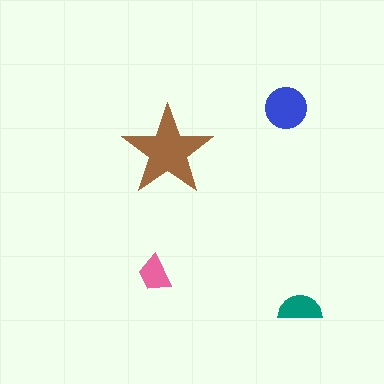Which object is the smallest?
The pink trapezoid.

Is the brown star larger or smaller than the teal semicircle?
Larger.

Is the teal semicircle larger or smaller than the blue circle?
Smaller.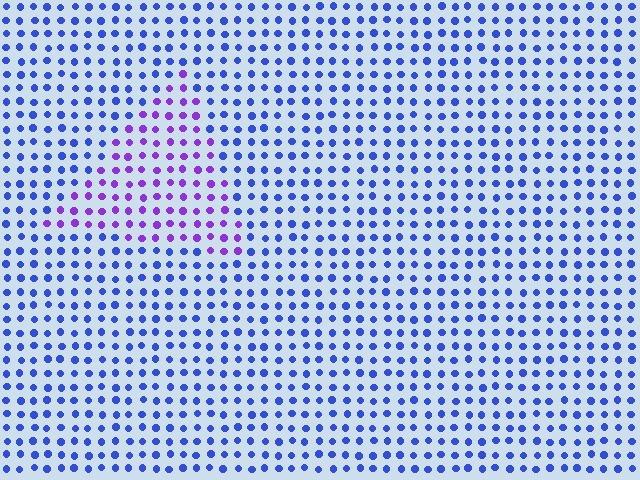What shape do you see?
I see a triangle.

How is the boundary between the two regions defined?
The boundary is defined purely by a slight shift in hue (about 45 degrees). Spacing, size, and orientation are identical on both sides.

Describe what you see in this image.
The image is filled with small blue elements in a uniform arrangement. A triangle-shaped region is visible where the elements are tinted to a slightly different hue, forming a subtle color boundary.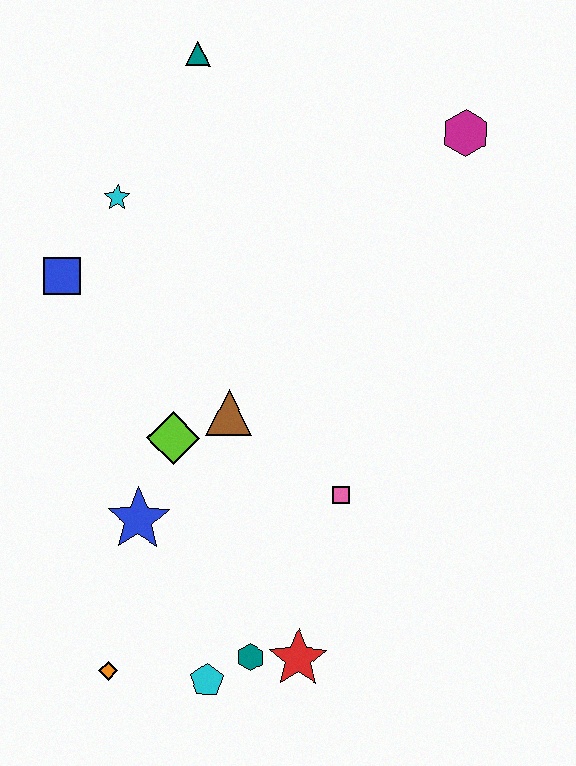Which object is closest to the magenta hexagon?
The teal triangle is closest to the magenta hexagon.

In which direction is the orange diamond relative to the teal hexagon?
The orange diamond is to the left of the teal hexagon.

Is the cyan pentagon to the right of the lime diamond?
Yes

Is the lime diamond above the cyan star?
No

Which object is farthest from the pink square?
The teal triangle is farthest from the pink square.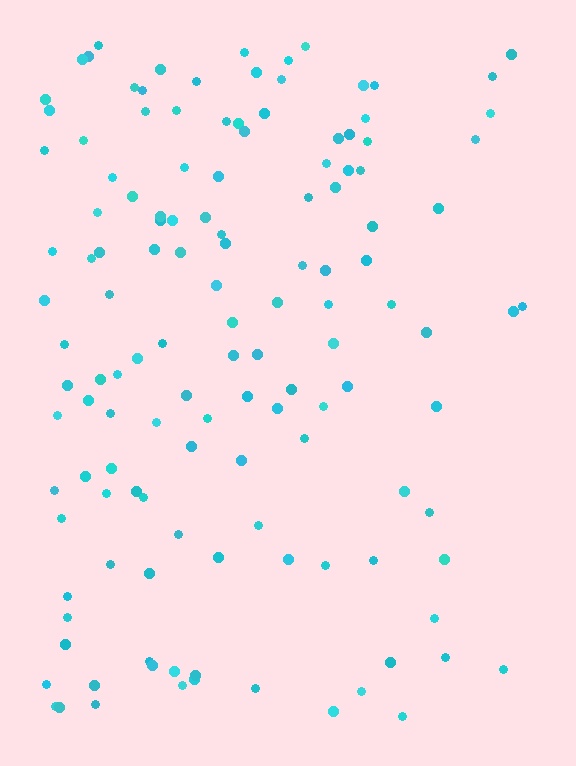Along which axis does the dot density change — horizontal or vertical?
Horizontal.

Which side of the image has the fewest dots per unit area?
The right.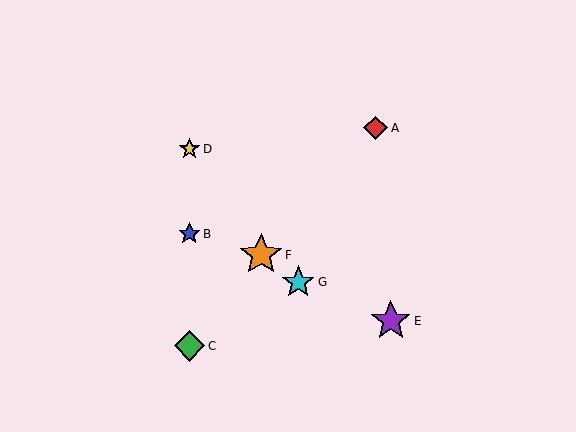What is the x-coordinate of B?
Object B is at x≈189.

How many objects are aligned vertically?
3 objects (B, C, D) are aligned vertically.